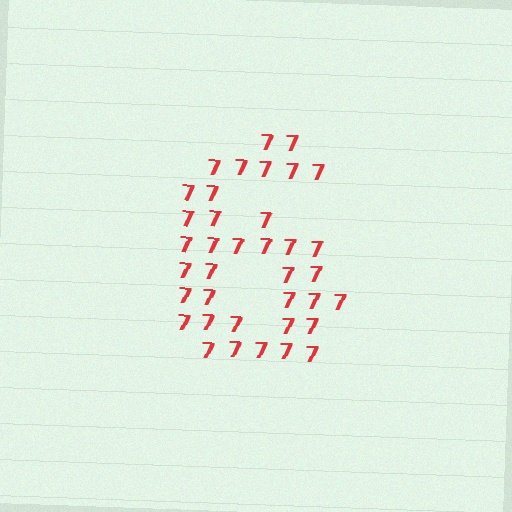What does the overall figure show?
The overall figure shows the digit 6.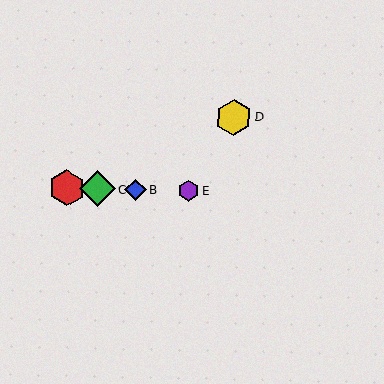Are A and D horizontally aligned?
No, A is at y≈188 and D is at y≈117.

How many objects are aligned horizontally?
4 objects (A, B, C, E) are aligned horizontally.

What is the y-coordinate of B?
Object B is at y≈189.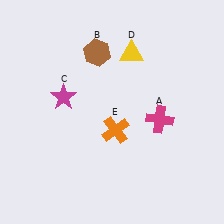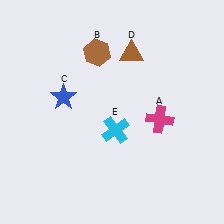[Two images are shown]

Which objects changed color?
C changed from magenta to blue. D changed from yellow to brown. E changed from orange to cyan.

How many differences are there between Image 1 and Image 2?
There are 3 differences between the two images.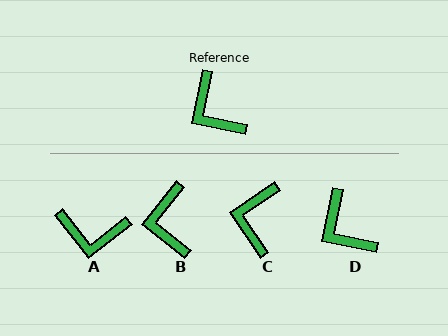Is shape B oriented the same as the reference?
No, it is off by about 27 degrees.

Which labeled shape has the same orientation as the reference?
D.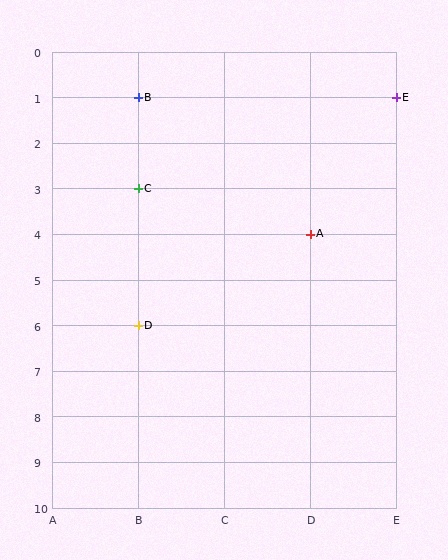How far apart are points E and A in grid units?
Points E and A are 1 column and 3 rows apart (about 3.2 grid units diagonally).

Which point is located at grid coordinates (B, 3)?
Point C is at (B, 3).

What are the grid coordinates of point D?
Point D is at grid coordinates (B, 6).